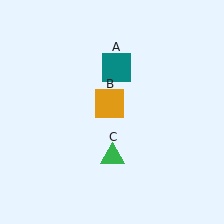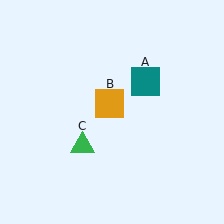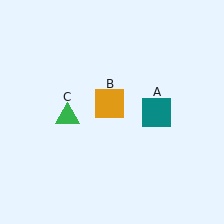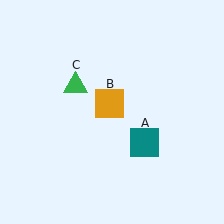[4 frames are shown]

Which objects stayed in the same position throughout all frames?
Orange square (object B) remained stationary.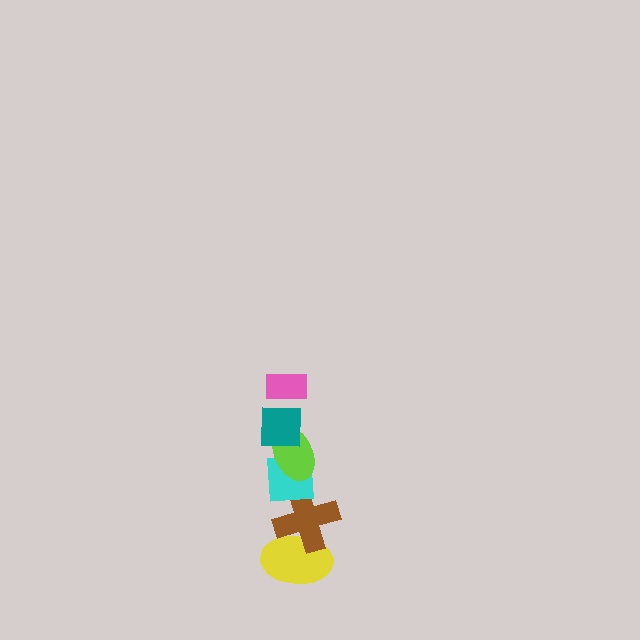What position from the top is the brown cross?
The brown cross is 5th from the top.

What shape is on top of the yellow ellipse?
The brown cross is on top of the yellow ellipse.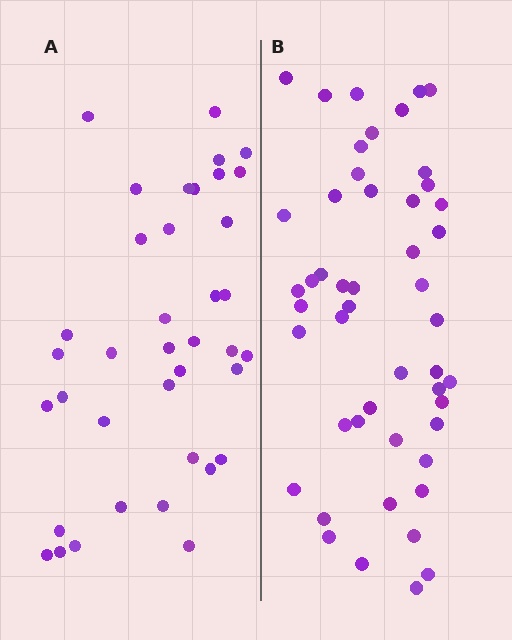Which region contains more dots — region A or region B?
Region B (the right region) has more dots.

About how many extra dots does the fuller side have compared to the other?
Region B has roughly 12 or so more dots than region A.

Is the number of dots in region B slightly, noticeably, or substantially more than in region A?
Region B has noticeably more, but not dramatically so. The ratio is roughly 1.3 to 1.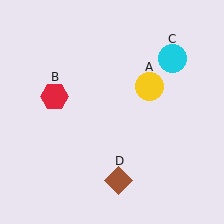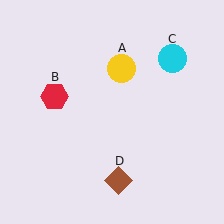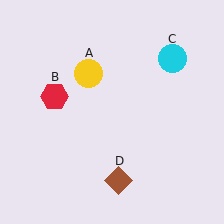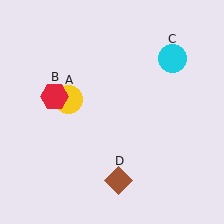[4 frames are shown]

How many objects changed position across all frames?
1 object changed position: yellow circle (object A).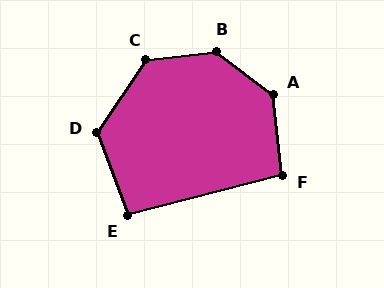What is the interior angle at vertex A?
Approximately 133 degrees (obtuse).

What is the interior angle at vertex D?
Approximately 125 degrees (obtuse).